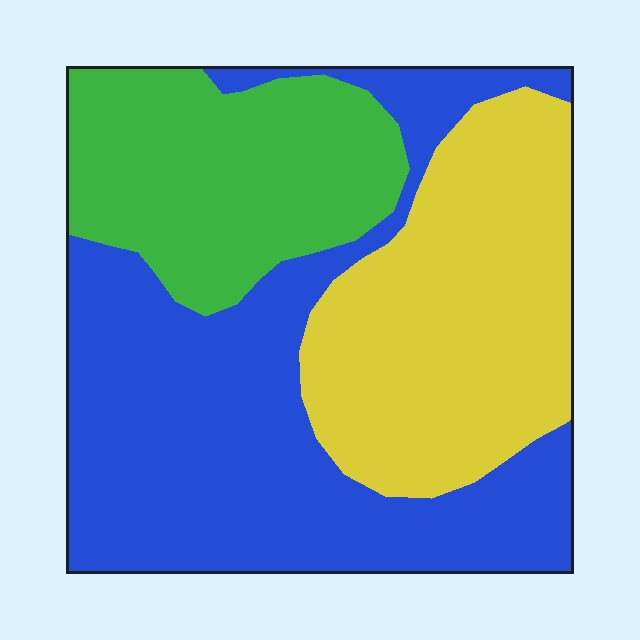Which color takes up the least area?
Green, at roughly 25%.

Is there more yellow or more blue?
Blue.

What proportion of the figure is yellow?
Yellow covers around 30% of the figure.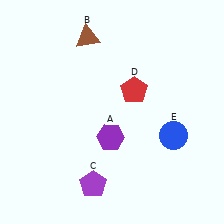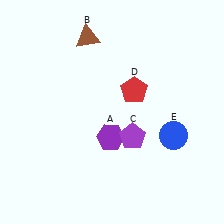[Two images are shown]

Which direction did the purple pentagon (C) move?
The purple pentagon (C) moved up.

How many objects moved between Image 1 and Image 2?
1 object moved between the two images.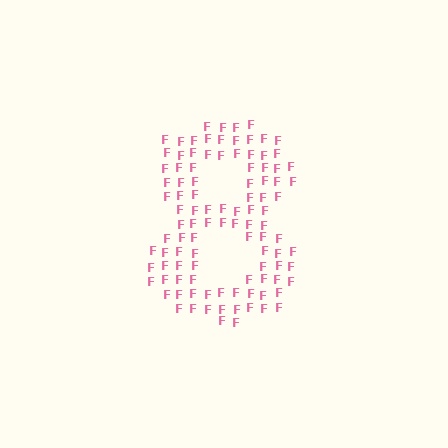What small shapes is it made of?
It is made of small letter F's.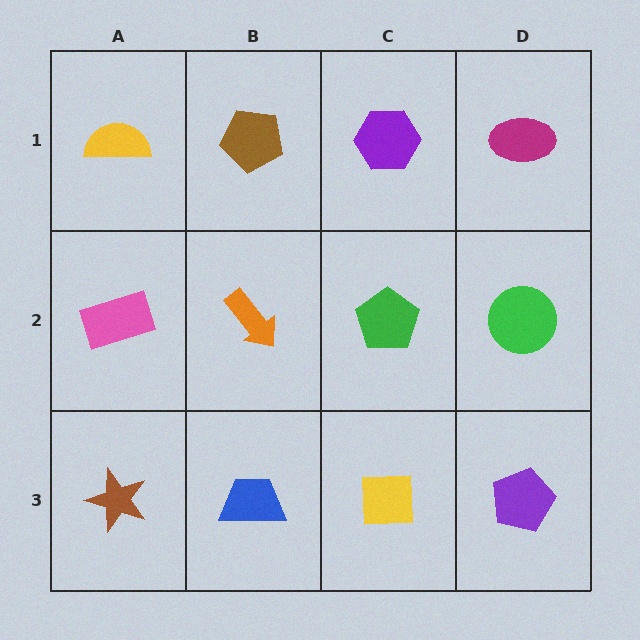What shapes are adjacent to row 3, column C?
A green pentagon (row 2, column C), a blue trapezoid (row 3, column B), a purple pentagon (row 3, column D).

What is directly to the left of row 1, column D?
A purple hexagon.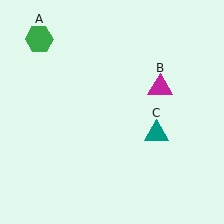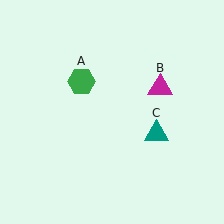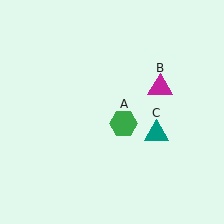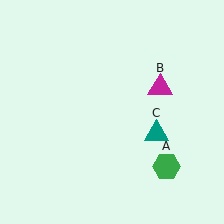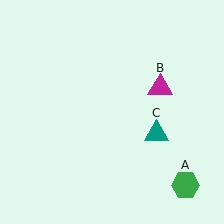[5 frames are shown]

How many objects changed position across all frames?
1 object changed position: green hexagon (object A).